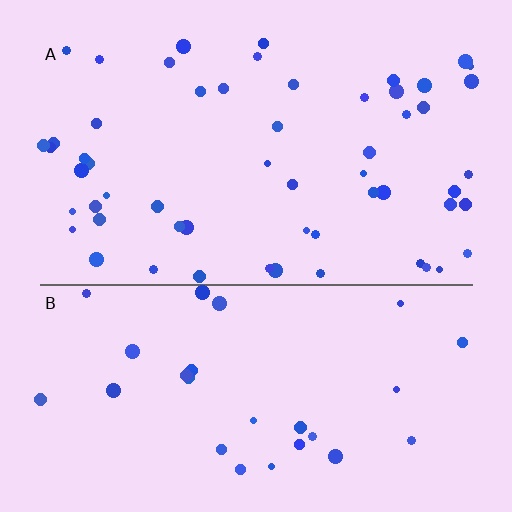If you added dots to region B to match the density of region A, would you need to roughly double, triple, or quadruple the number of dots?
Approximately double.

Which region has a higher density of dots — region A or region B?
A (the top).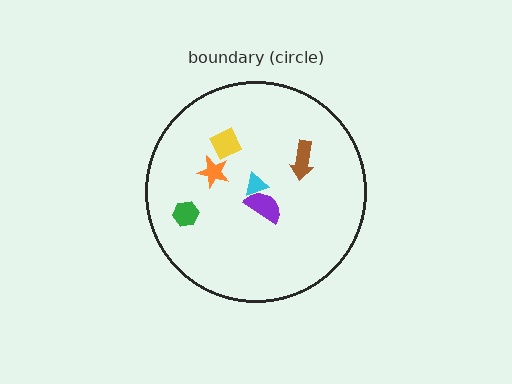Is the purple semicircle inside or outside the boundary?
Inside.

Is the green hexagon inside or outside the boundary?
Inside.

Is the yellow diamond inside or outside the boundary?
Inside.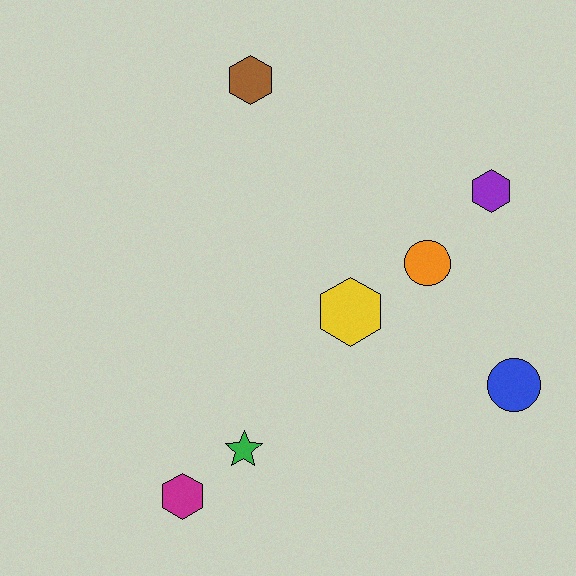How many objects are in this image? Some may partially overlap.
There are 7 objects.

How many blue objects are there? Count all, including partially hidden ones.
There is 1 blue object.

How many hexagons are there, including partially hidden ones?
There are 4 hexagons.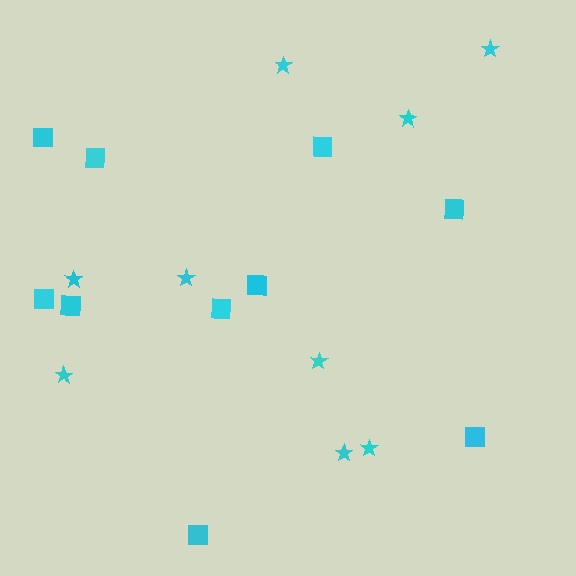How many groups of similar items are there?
There are 2 groups: one group of stars (9) and one group of squares (10).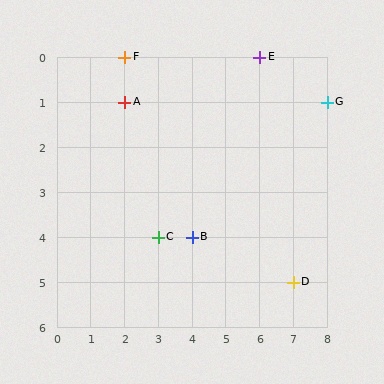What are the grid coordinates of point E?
Point E is at grid coordinates (6, 0).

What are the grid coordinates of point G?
Point G is at grid coordinates (8, 1).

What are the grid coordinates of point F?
Point F is at grid coordinates (2, 0).